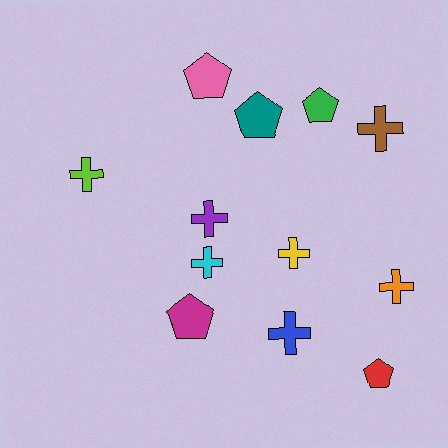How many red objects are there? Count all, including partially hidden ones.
There is 1 red object.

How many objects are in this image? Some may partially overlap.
There are 12 objects.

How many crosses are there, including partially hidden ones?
There are 7 crosses.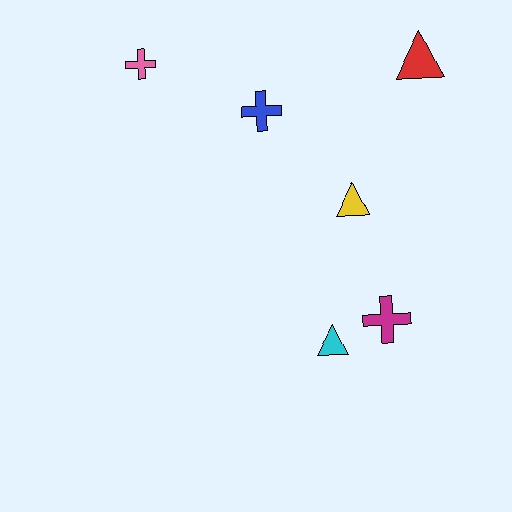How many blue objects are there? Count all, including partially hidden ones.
There is 1 blue object.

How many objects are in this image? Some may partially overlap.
There are 6 objects.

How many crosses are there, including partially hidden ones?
There are 3 crosses.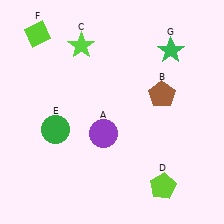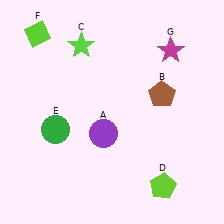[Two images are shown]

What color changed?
The star (G) changed from green in Image 1 to magenta in Image 2.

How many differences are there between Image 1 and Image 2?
There is 1 difference between the two images.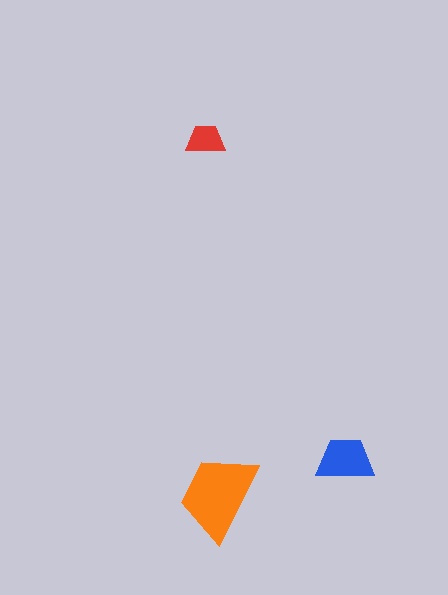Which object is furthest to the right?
The blue trapezoid is rightmost.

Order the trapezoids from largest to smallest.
the orange one, the blue one, the red one.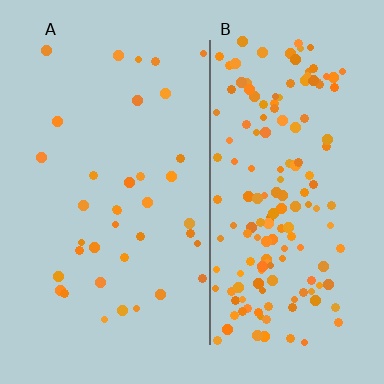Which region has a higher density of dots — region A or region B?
B (the right).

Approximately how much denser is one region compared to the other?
Approximately 4.4× — region B over region A.